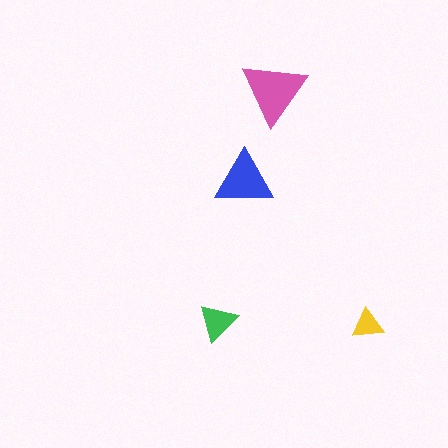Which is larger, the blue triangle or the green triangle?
The blue one.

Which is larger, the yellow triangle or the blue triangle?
The blue one.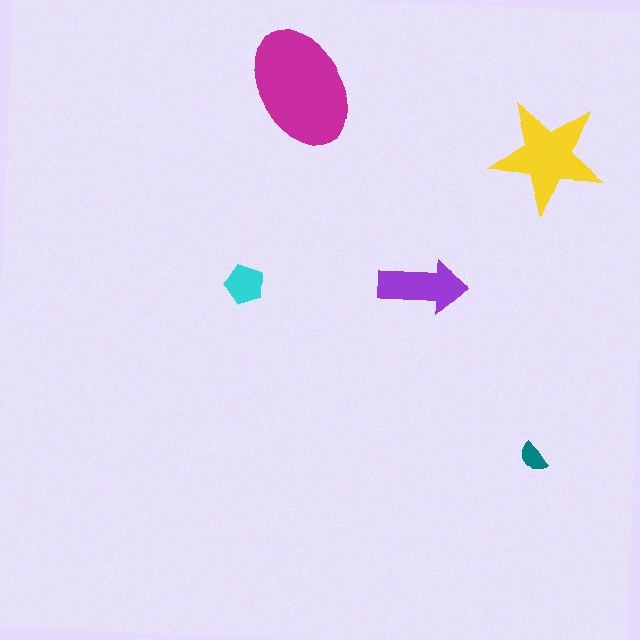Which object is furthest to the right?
The yellow star is rightmost.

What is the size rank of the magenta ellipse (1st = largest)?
1st.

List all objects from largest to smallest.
The magenta ellipse, the yellow star, the purple arrow, the cyan pentagon, the teal semicircle.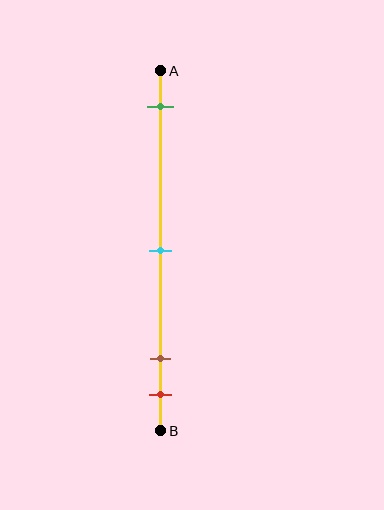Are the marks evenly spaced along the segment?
No, the marks are not evenly spaced.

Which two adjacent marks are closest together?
The brown and red marks are the closest adjacent pair.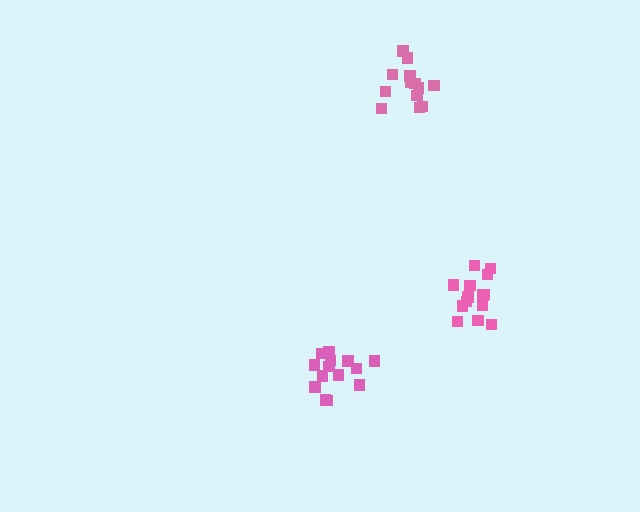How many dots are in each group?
Group 1: 14 dots, Group 2: 13 dots, Group 3: 14 dots (41 total).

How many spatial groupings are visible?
There are 3 spatial groupings.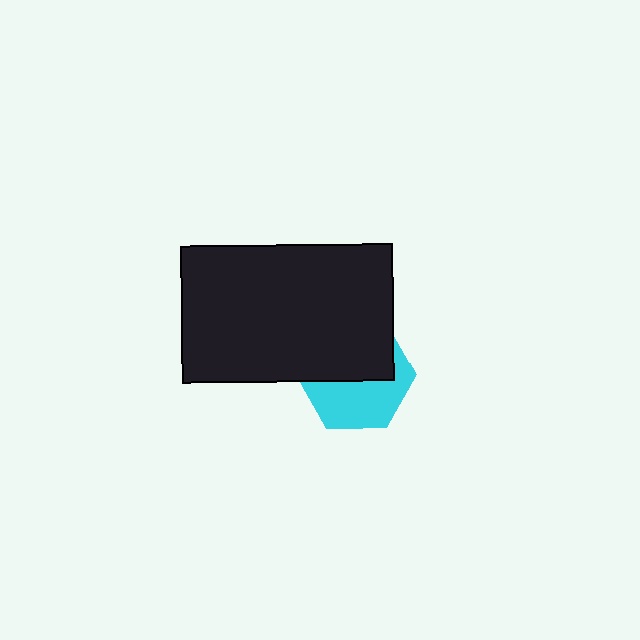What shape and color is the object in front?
The object in front is a black rectangle.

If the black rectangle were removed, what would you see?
You would see the complete cyan hexagon.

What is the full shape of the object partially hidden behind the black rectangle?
The partially hidden object is a cyan hexagon.